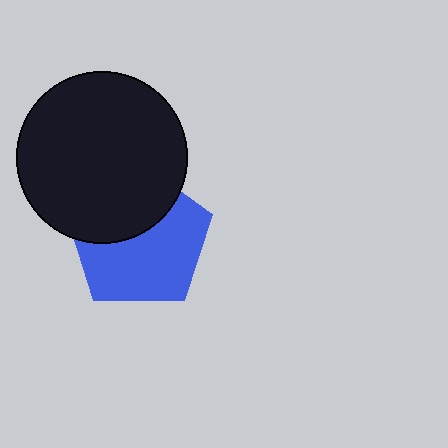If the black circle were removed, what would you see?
You would see the complete blue pentagon.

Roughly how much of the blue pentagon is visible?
About half of it is visible (roughly 61%).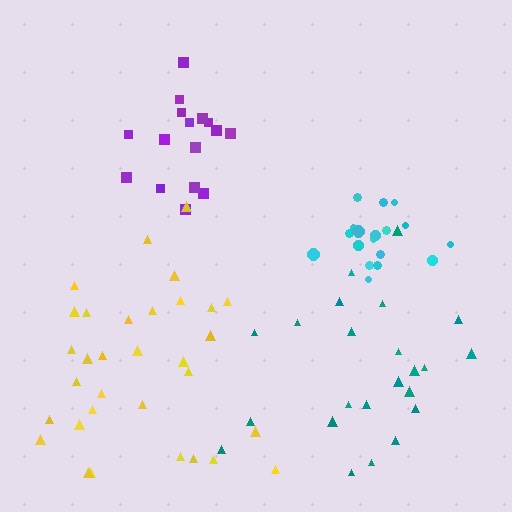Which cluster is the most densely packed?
Cyan.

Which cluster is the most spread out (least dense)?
Teal.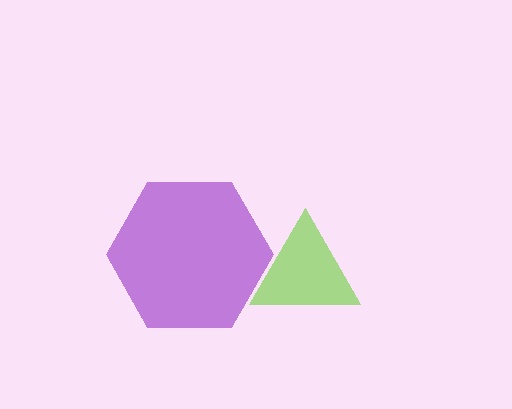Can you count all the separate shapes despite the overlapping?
Yes, there are 2 separate shapes.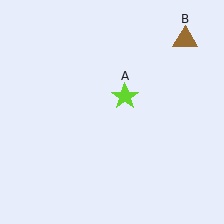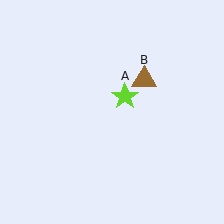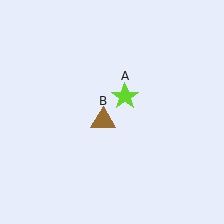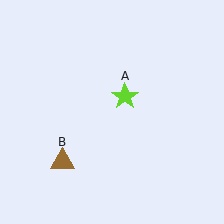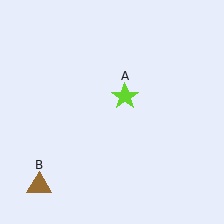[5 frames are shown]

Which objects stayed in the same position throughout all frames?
Lime star (object A) remained stationary.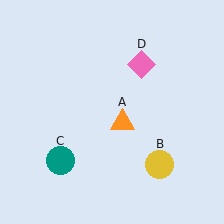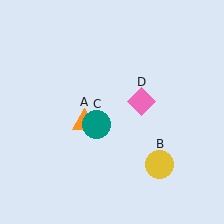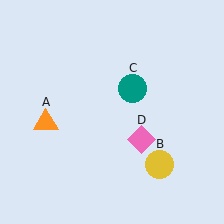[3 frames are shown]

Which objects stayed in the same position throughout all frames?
Yellow circle (object B) remained stationary.